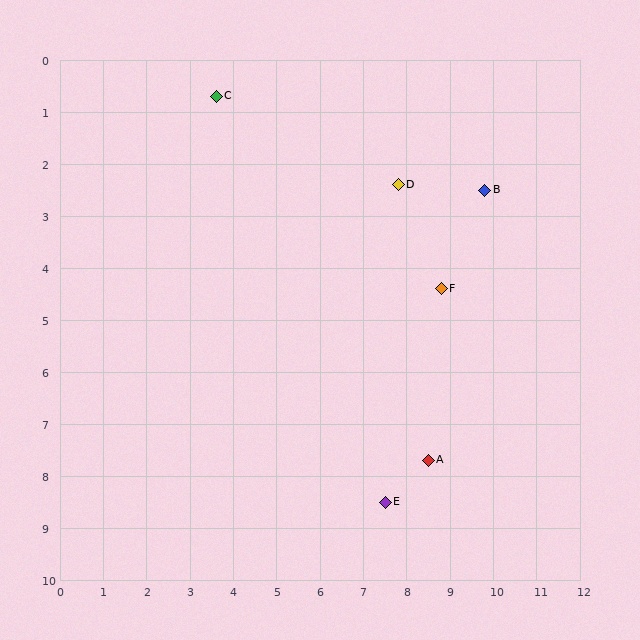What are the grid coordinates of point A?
Point A is at approximately (8.5, 7.7).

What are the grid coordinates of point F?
Point F is at approximately (8.8, 4.4).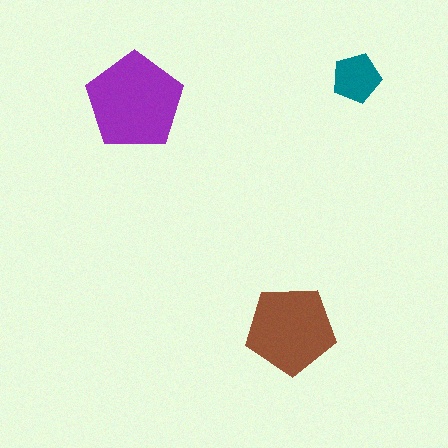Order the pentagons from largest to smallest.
the purple one, the brown one, the teal one.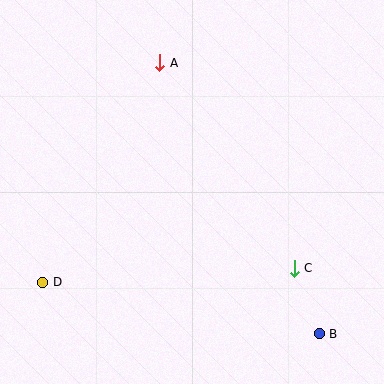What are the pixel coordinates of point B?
Point B is at (319, 334).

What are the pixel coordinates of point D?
Point D is at (43, 282).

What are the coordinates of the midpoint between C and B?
The midpoint between C and B is at (307, 301).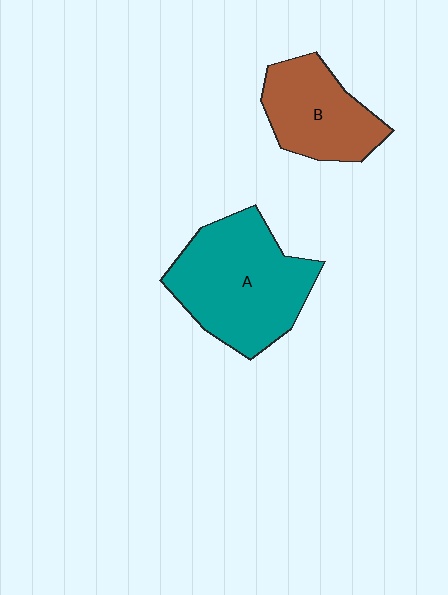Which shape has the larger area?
Shape A (teal).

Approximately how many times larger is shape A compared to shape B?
Approximately 1.6 times.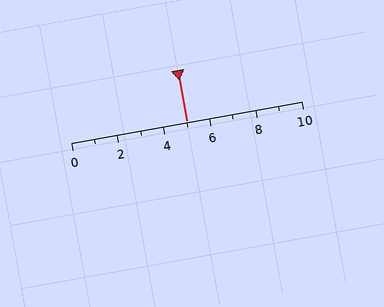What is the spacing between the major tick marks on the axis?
The major ticks are spaced 2 apart.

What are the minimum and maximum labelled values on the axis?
The axis runs from 0 to 10.